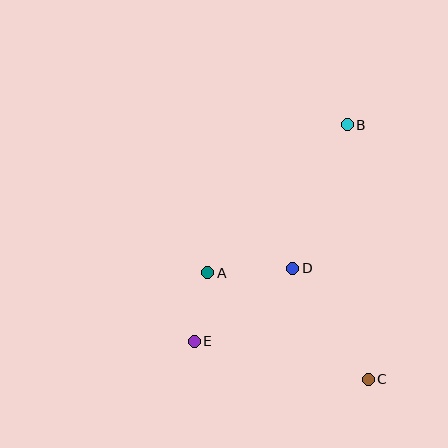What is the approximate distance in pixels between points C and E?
The distance between C and E is approximately 178 pixels.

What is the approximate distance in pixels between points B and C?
The distance between B and C is approximately 255 pixels.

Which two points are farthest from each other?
Points B and E are farthest from each other.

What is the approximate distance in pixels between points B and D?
The distance between B and D is approximately 153 pixels.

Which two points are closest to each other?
Points A and E are closest to each other.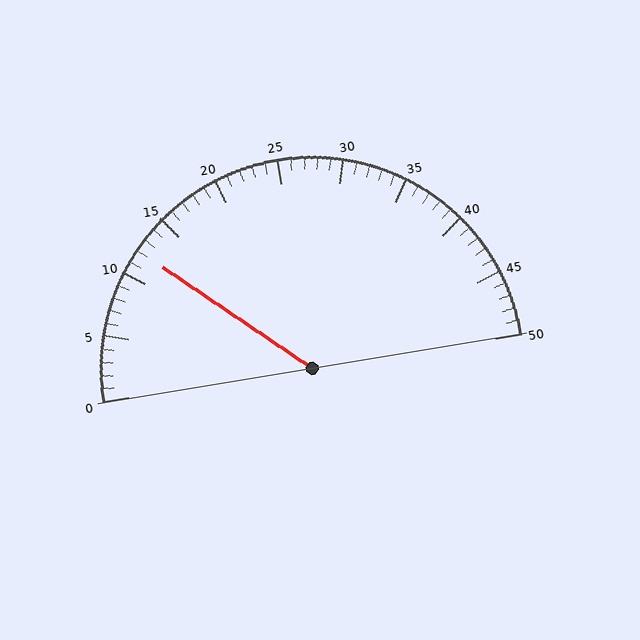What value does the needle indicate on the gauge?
The needle indicates approximately 12.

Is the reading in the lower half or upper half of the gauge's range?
The reading is in the lower half of the range (0 to 50).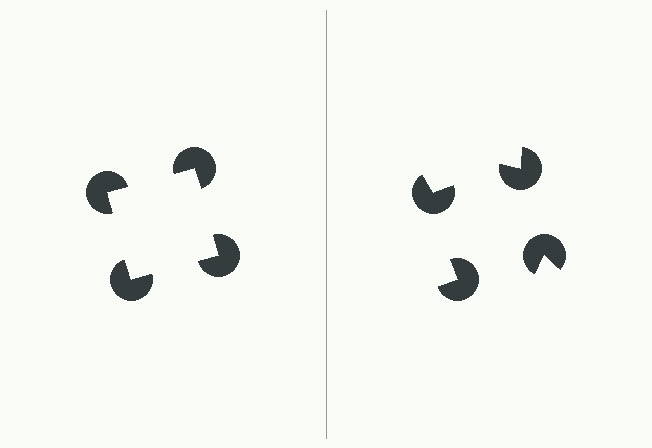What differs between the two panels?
The pac-man discs are positioned identically on both sides; only the wedge orientations differ. On the left they align to a square; on the right they are misaligned.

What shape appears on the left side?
An illusory square.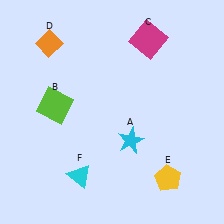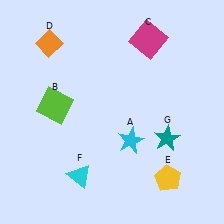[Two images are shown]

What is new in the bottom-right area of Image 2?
A teal star (G) was added in the bottom-right area of Image 2.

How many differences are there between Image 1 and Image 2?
There is 1 difference between the two images.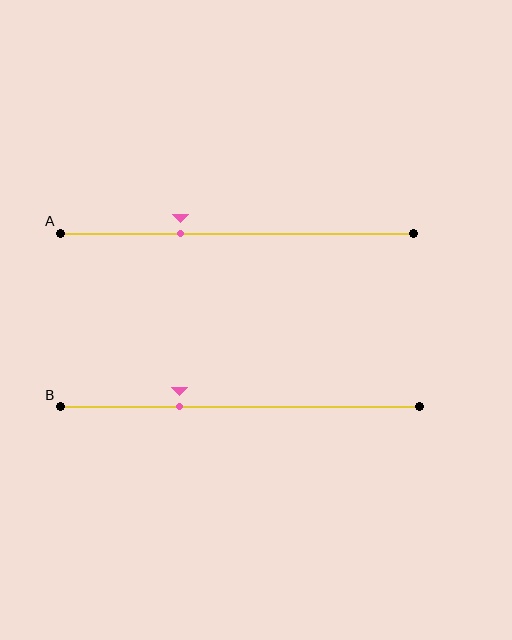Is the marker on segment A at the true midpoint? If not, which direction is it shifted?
No, the marker on segment A is shifted to the left by about 16% of the segment length.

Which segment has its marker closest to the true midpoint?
Segment A has its marker closest to the true midpoint.